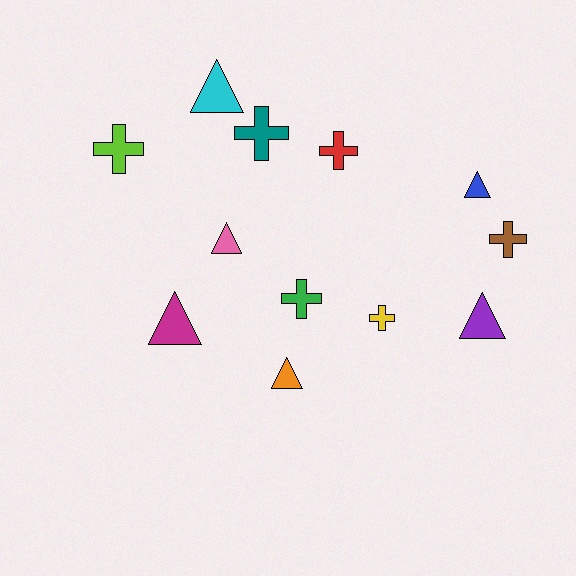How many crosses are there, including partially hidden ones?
There are 6 crosses.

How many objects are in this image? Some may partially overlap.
There are 12 objects.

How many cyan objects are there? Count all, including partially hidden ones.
There is 1 cyan object.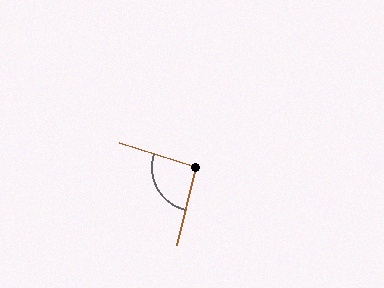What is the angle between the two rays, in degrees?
Approximately 94 degrees.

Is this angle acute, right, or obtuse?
It is approximately a right angle.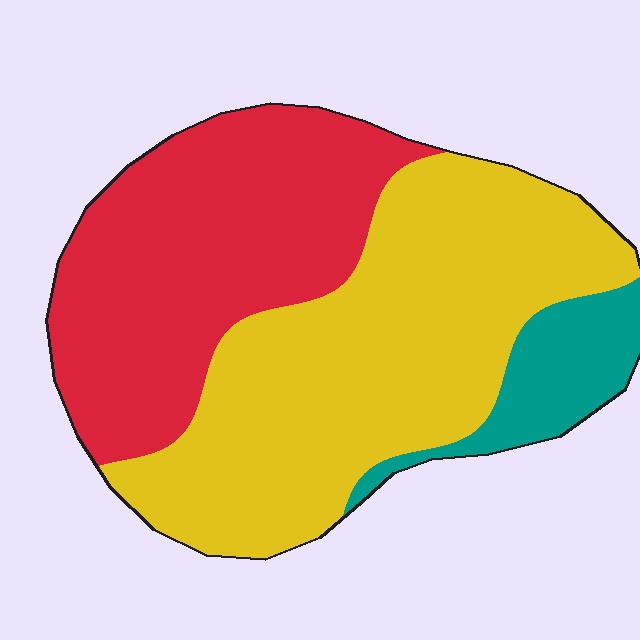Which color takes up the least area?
Teal, at roughly 10%.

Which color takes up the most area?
Yellow, at roughly 50%.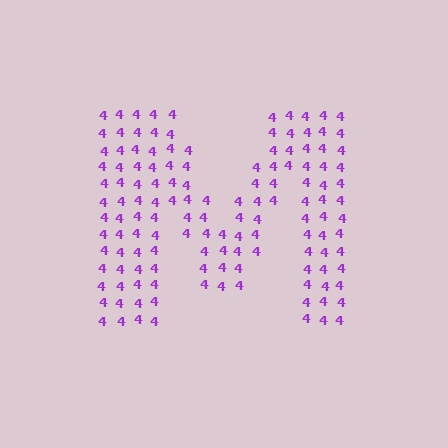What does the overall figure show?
The overall figure shows the letter M.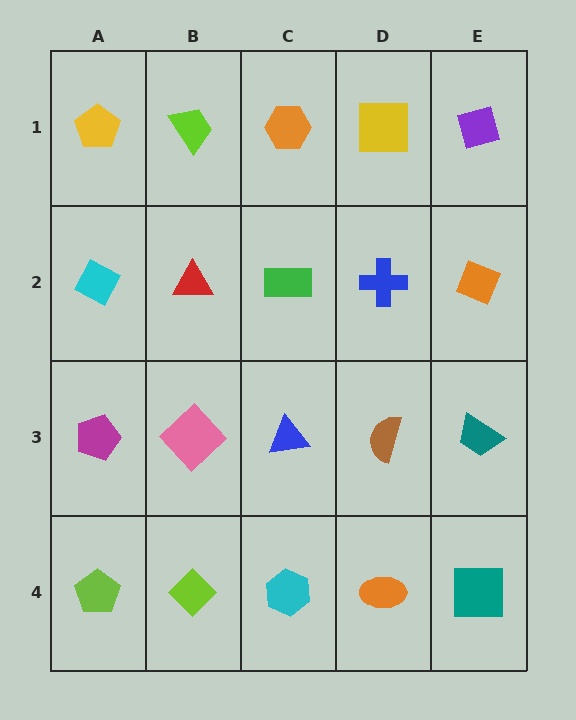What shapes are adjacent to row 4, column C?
A blue triangle (row 3, column C), a lime diamond (row 4, column B), an orange ellipse (row 4, column D).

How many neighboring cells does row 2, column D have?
4.